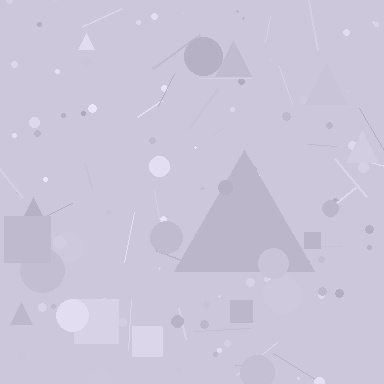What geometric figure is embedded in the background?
A triangle is embedded in the background.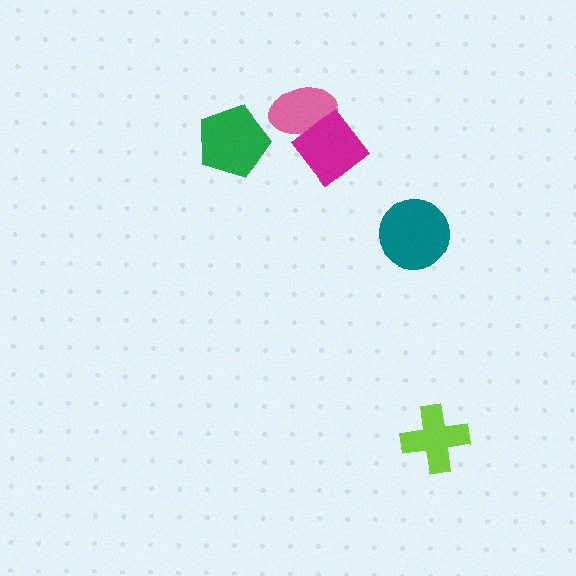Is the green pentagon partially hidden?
No, no other shape covers it.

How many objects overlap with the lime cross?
0 objects overlap with the lime cross.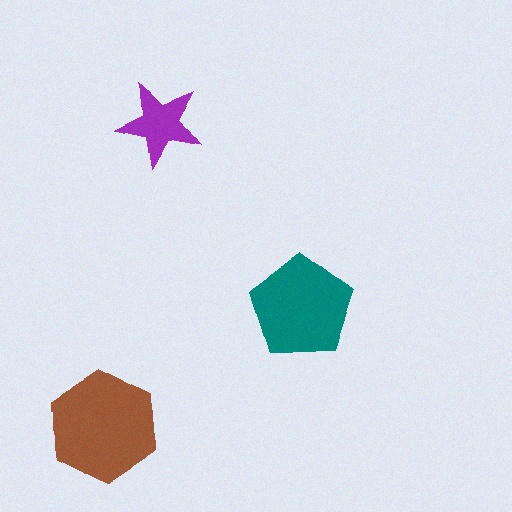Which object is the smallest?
The purple star.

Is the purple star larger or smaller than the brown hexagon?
Smaller.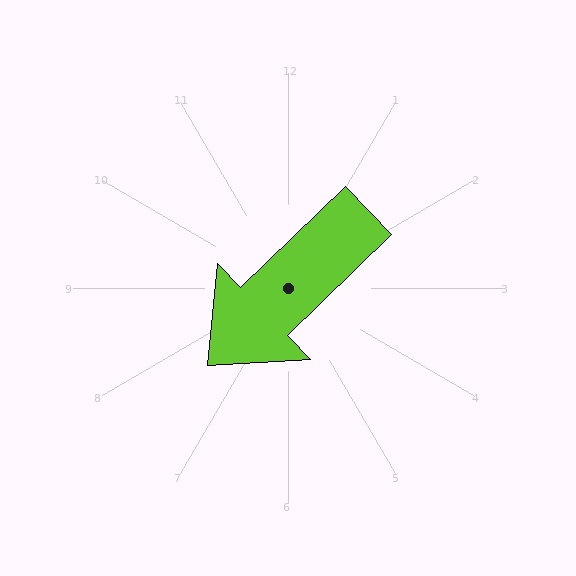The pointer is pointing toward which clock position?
Roughly 8 o'clock.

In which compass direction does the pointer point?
Southwest.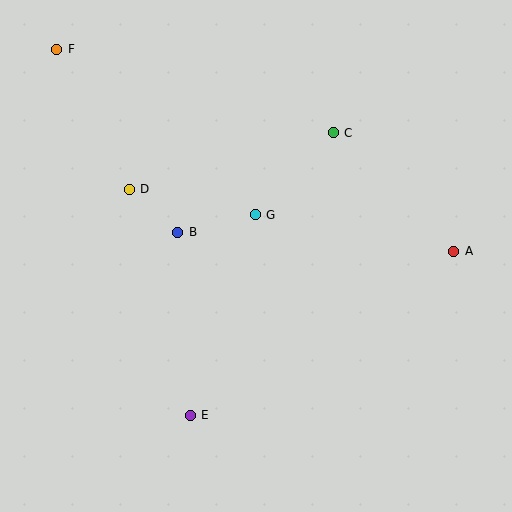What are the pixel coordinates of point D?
Point D is at (129, 189).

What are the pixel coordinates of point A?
Point A is at (454, 251).